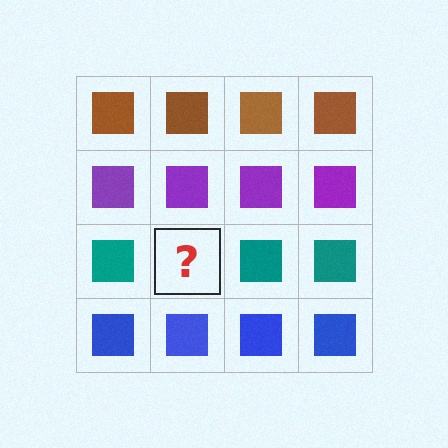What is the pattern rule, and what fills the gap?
The rule is that each row has a consistent color. The gap should be filled with a teal square.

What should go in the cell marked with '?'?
The missing cell should contain a teal square.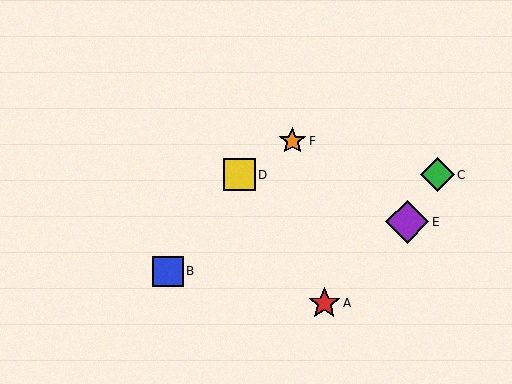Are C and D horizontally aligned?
Yes, both are at y≈175.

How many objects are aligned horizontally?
2 objects (C, D) are aligned horizontally.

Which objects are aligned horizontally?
Objects C, D are aligned horizontally.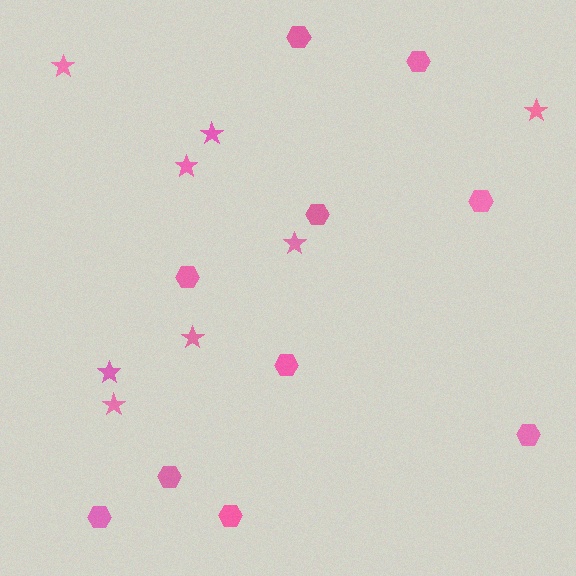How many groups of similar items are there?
There are 2 groups: one group of stars (8) and one group of hexagons (10).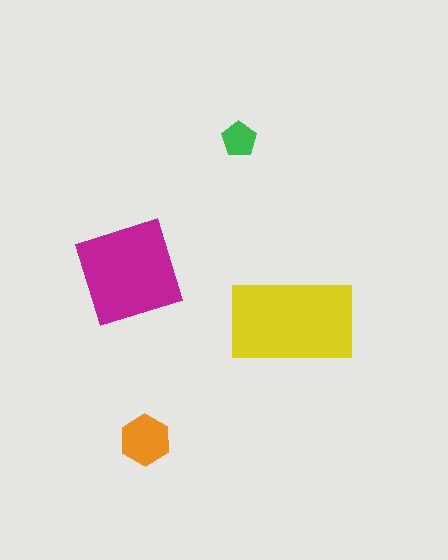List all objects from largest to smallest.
The yellow rectangle, the magenta diamond, the orange hexagon, the green pentagon.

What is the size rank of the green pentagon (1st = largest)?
4th.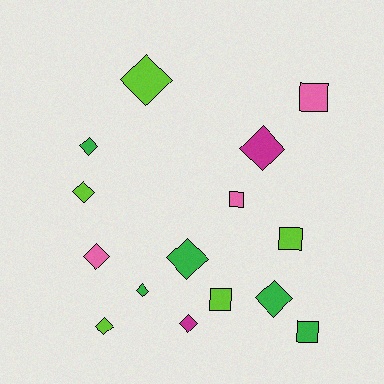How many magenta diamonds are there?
There are 2 magenta diamonds.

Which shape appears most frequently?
Diamond, with 10 objects.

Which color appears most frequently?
Green, with 5 objects.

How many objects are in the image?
There are 15 objects.